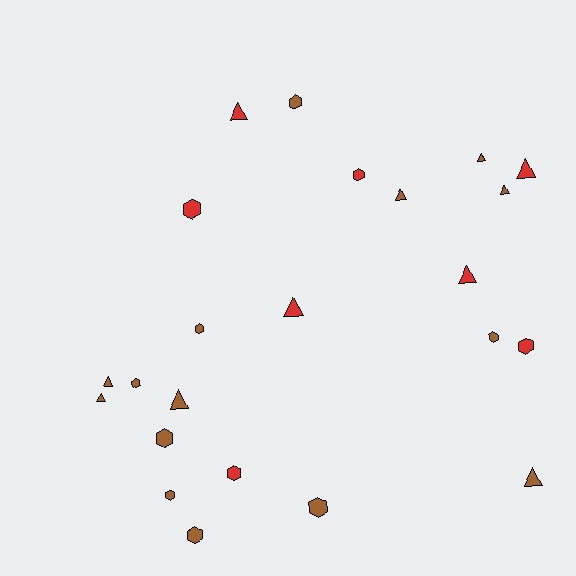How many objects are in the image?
There are 23 objects.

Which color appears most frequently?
Brown, with 15 objects.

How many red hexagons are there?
There are 4 red hexagons.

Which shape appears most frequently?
Hexagon, with 12 objects.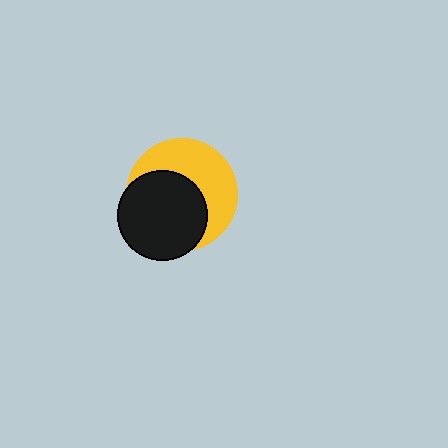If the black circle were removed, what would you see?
You would see the complete yellow circle.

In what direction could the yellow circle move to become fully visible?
The yellow circle could move toward the upper-right. That would shift it out from behind the black circle entirely.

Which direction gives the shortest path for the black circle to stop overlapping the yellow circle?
Moving toward the lower-left gives the shortest separation.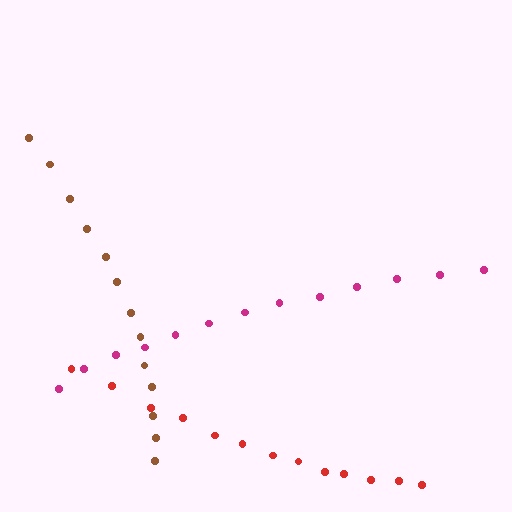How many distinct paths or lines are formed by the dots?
There are 3 distinct paths.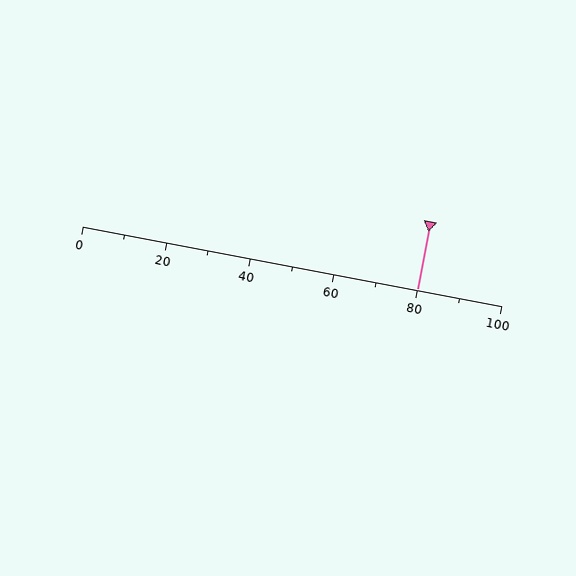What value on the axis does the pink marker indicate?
The marker indicates approximately 80.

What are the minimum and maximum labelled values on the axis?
The axis runs from 0 to 100.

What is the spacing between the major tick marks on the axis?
The major ticks are spaced 20 apart.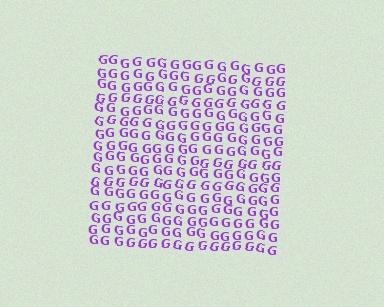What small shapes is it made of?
It is made of small letter G's.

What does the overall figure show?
The overall figure shows a square.